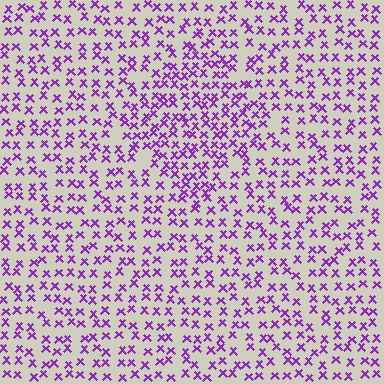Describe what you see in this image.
The image contains small purple elements arranged at two different densities. A diamond-shaped region is visible where the elements are more densely packed than the surrounding area.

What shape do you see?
I see a diamond.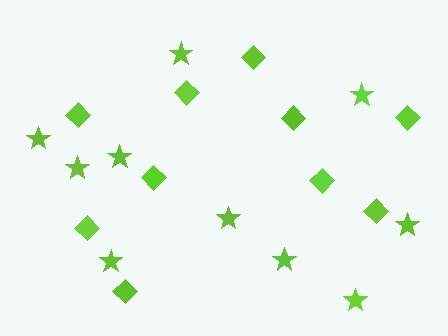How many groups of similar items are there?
There are 2 groups: one group of stars (10) and one group of diamonds (10).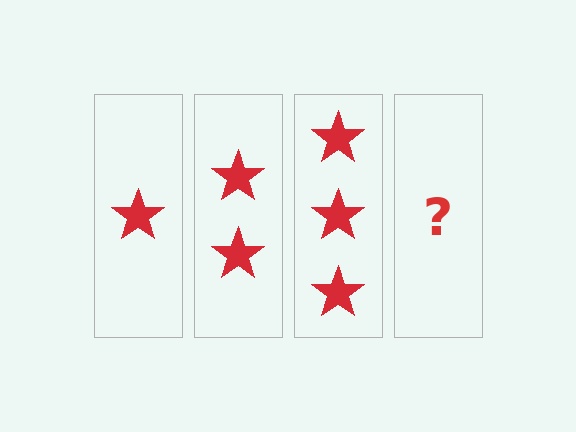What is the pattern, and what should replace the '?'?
The pattern is that each step adds one more star. The '?' should be 4 stars.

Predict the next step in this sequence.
The next step is 4 stars.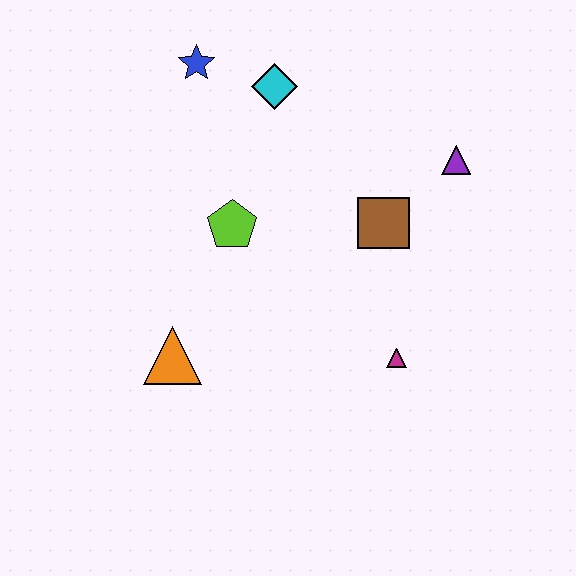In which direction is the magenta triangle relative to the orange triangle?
The magenta triangle is to the right of the orange triangle.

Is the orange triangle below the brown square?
Yes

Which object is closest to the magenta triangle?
The brown square is closest to the magenta triangle.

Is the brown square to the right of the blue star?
Yes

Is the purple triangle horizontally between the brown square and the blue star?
No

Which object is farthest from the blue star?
The magenta triangle is farthest from the blue star.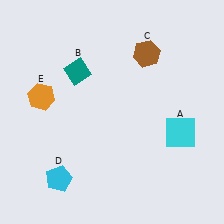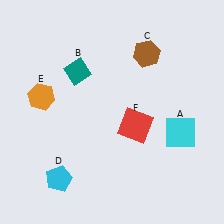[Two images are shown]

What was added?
A red square (F) was added in Image 2.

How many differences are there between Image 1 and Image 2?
There is 1 difference between the two images.